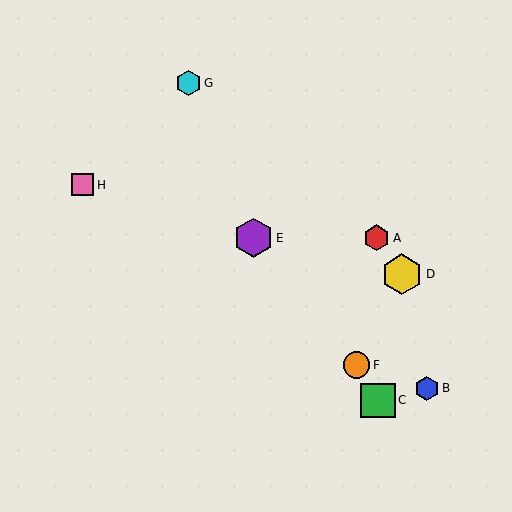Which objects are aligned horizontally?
Objects A, E are aligned horizontally.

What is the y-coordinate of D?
Object D is at y≈274.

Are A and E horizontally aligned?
Yes, both are at y≈238.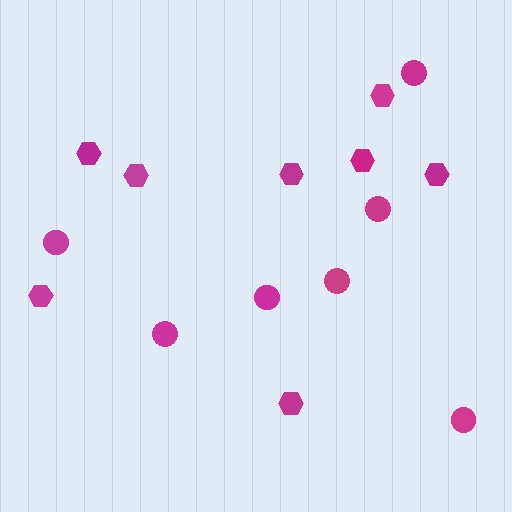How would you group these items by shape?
There are 2 groups: one group of circles (7) and one group of hexagons (8).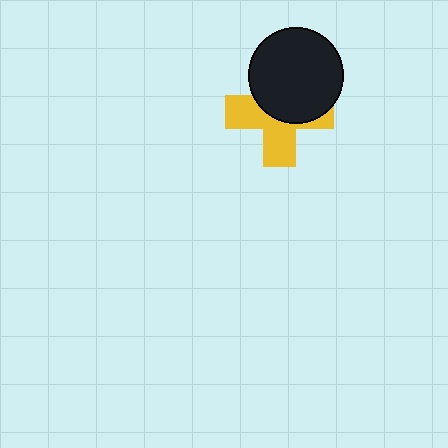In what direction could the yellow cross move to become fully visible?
The yellow cross could move down. That would shift it out from behind the black circle entirely.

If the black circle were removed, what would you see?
You would see the complete yellow cross.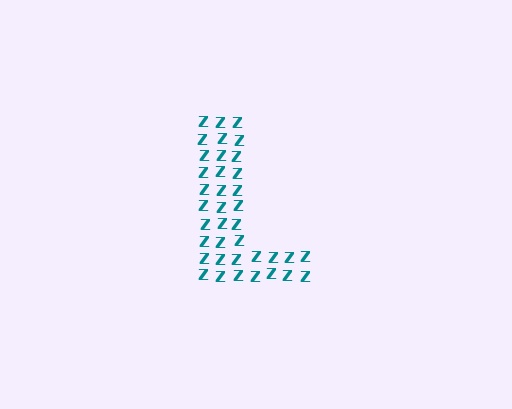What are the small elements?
The small elements are letter Z's.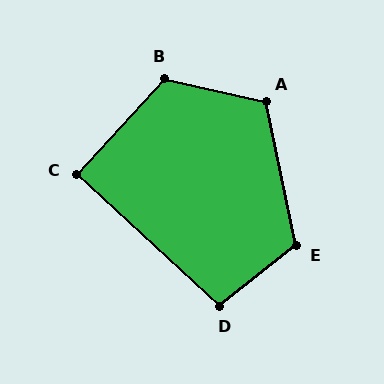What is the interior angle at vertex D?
Approximately 99 degrees (obtuse).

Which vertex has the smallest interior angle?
C, at approximately 90 degrees.